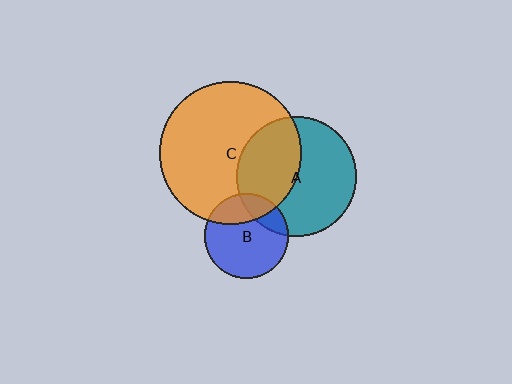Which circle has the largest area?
Circle C (orange).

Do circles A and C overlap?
Yes.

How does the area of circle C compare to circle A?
Approximately 1.4 times.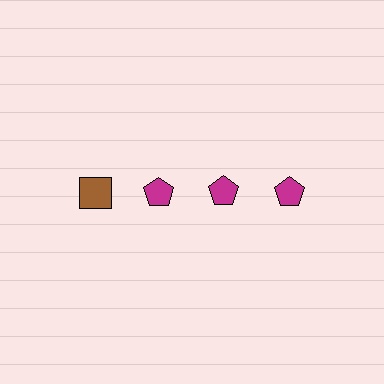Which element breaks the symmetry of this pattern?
The brown square in the top row, leftmost column breaks the symmetry. All other shapes are magenta pentagons.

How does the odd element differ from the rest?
It differs in both color (brown instead of magenta) and shape (square instead of pentagon).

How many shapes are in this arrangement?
There are 4 shapes arranged in a grid pattern.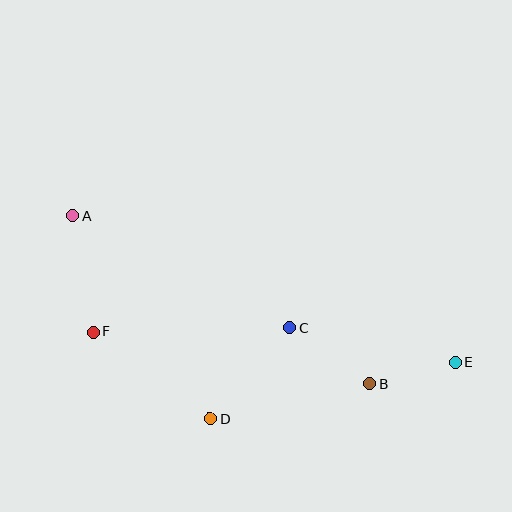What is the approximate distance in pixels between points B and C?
The distance between B and C is approximately 98 pixels.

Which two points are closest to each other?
Points B and E are closest to each other.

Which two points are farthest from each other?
Points A and E are farthest from each other.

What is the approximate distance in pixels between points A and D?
The distance between A and D is approximately 246 pixels.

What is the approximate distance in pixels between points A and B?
The distance between A and B is approximately 342 pixels.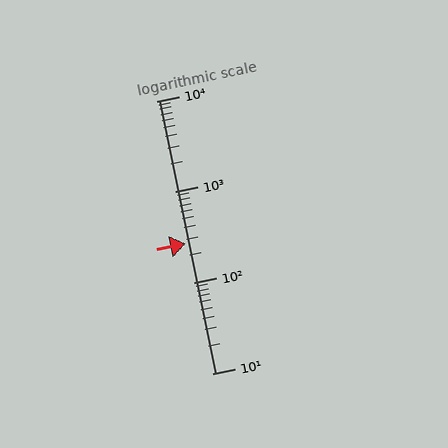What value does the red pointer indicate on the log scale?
The pointer indicates approximately 270.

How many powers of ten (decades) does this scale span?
The scale spans 3 decades, from 10 to 10000.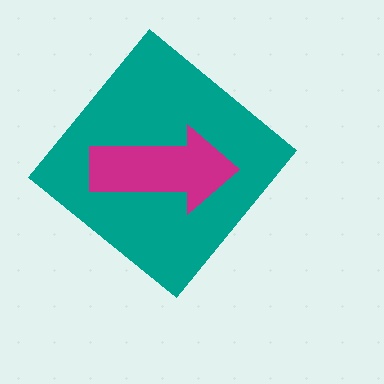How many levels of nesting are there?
2.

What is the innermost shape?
The magenta arrow.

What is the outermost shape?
The teal diamond.